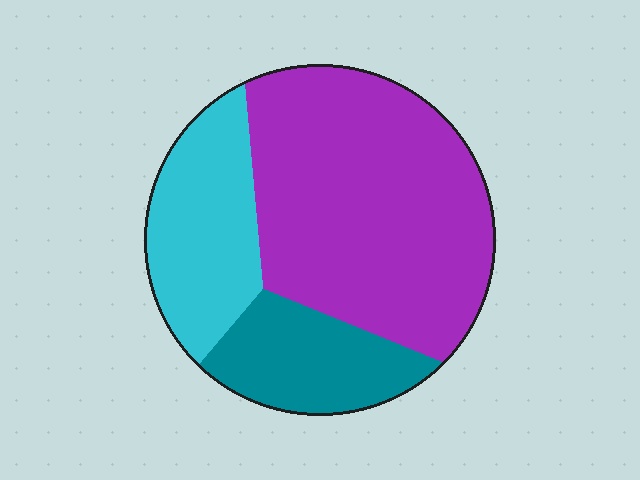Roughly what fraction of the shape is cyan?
Cyan takes up less than a quarter of the shape.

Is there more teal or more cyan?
Cyan.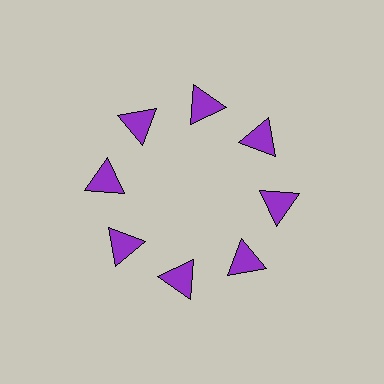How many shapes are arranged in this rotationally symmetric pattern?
There are 8 shapes, arranged in 8 groups of 1.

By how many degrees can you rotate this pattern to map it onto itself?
The pattern maps onto itself every 45 degrees of rotation.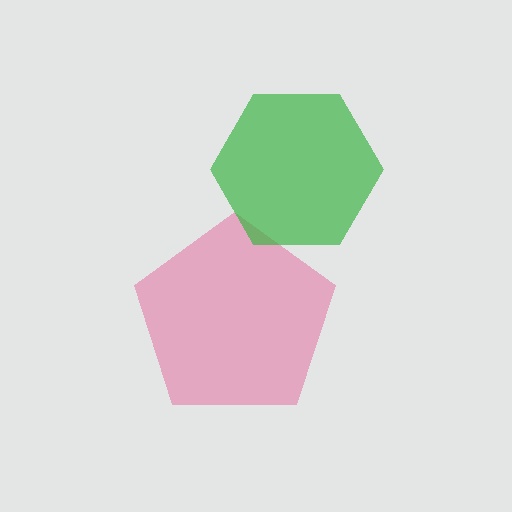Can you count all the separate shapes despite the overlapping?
Yes, there are 2 separate shapes.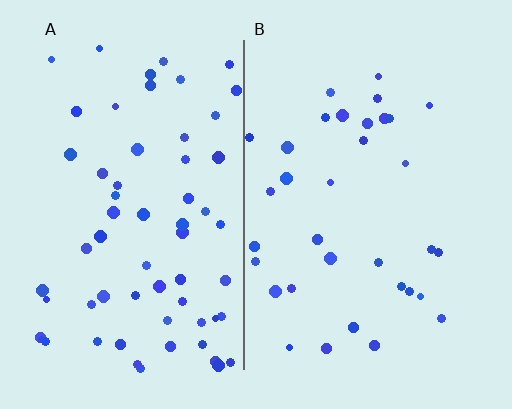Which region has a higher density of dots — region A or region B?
A (the left).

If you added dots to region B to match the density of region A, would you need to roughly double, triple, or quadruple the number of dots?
Approximately double.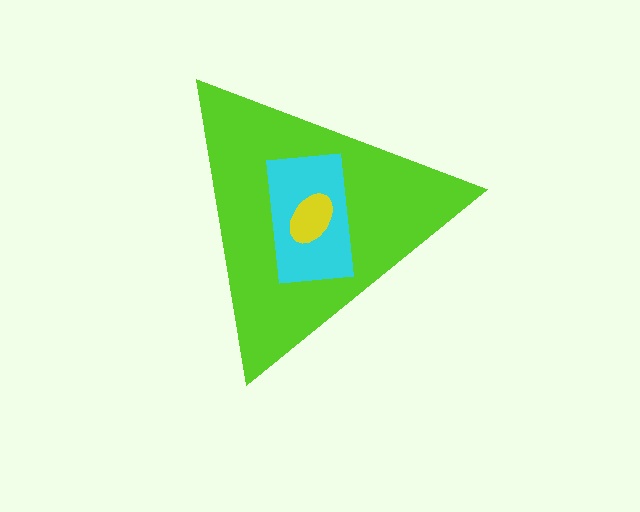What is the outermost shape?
The lime triangle.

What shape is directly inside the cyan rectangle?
The yellow ellipse.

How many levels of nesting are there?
3.